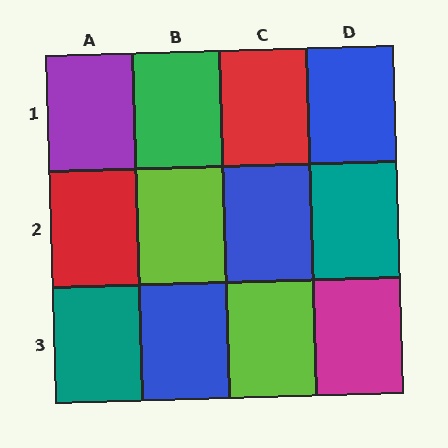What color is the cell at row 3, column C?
Lime.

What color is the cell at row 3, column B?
Blue.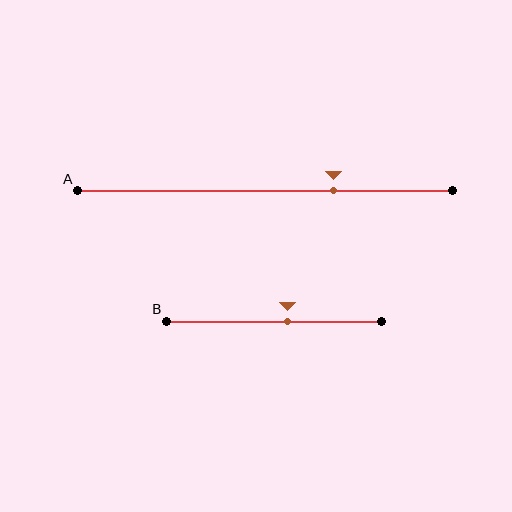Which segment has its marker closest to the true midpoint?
Segment B has its marker closest to the true midpoint.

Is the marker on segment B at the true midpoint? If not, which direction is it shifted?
No, the marker on segment B is shifted to the right by about 6% of the segment length.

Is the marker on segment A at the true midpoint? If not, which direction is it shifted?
No, the marker on segment A is shifted to the right by about 18% of the segment length.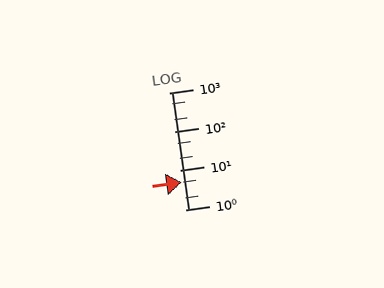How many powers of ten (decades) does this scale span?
The scale spans 3 decades, from 1 to 1000.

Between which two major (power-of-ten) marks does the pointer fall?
The pointer is between 1 and 10.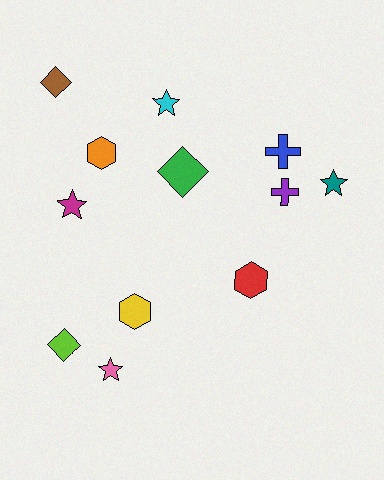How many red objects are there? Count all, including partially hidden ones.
There is 1 red object.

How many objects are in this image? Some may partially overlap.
There are 12 objects.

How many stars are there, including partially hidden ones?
There are 4 stars.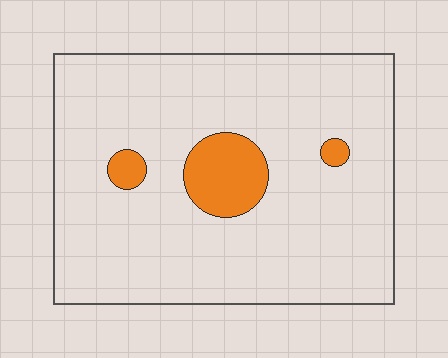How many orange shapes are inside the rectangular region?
3.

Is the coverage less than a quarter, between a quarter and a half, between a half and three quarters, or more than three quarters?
Less than a quarter.